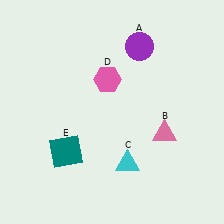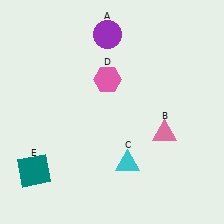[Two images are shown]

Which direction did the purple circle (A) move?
The purple circle (A) moved left.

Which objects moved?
The objects that moved are: the purple circle (A), the teal square (E).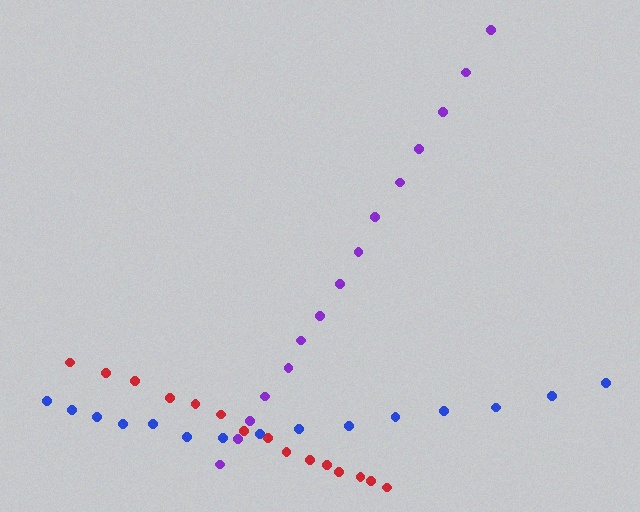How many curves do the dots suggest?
There are 3 distinct paths.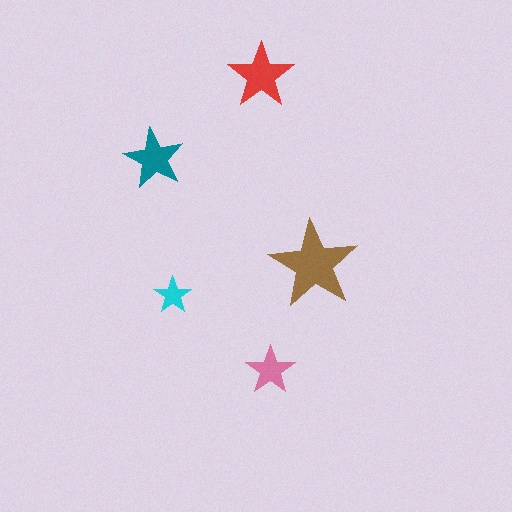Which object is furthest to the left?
The teal star is leftmost.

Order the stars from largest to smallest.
the brown one, the red one, the teal one, the pink one, the cyan one.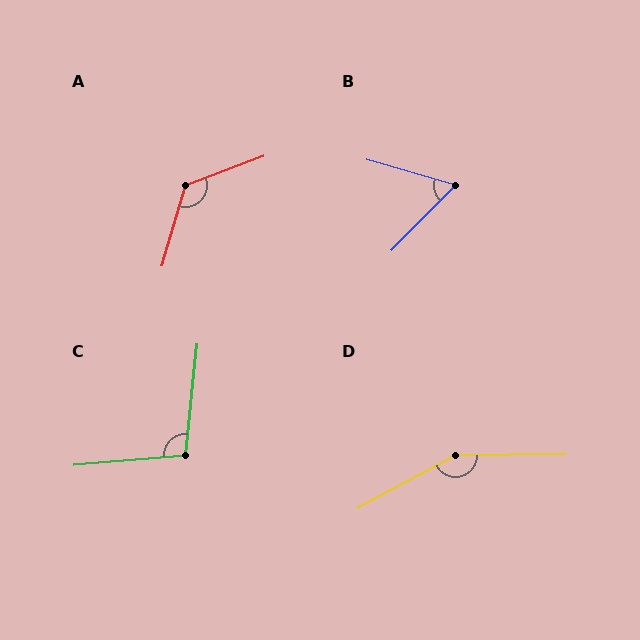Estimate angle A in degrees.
Approximately 127 degrees.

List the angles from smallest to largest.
B (62°), C (101°), A (127°), D (152°).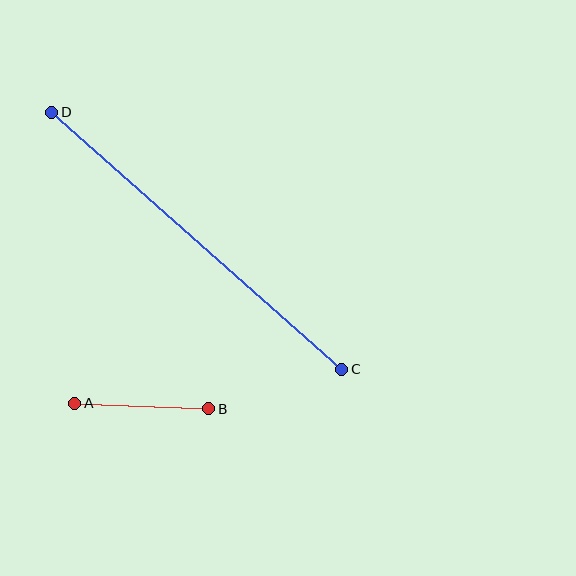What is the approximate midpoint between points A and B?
The midpoint is at approximately (142, 406) pixels.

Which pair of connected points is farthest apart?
Points C and D are farthest apart.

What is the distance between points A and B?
The distance is approximately 134 pixels.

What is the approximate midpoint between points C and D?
The midpoint is at approximately (197, 241) pixels.